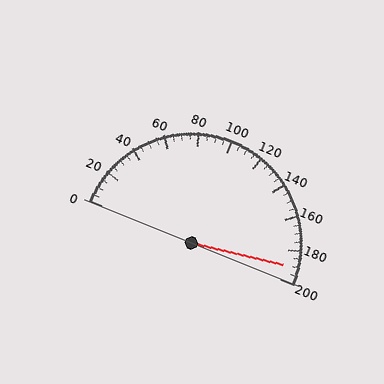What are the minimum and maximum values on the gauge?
The gauge ranges from 0 to 200.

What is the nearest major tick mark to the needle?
The nearest major tick mark is 200.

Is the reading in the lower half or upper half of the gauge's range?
The reading is in the upper half of the range (0 to 200).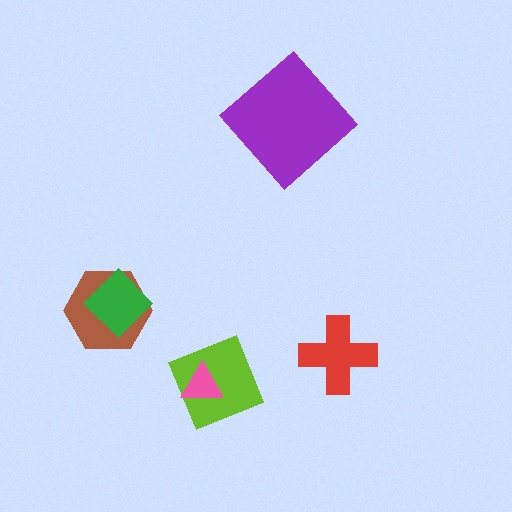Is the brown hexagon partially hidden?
Yes, it is partially covered by another shape.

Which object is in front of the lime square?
The pink triangle is in front of the lime square.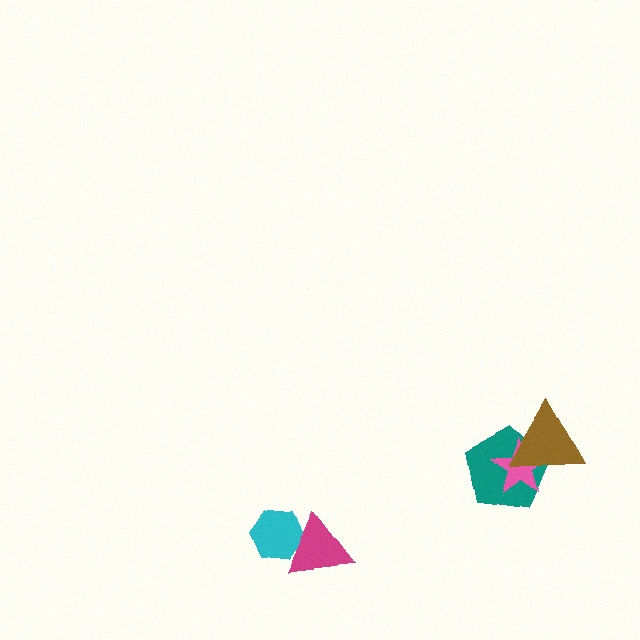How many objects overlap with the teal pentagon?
2 objects overlap with the teal pentagon.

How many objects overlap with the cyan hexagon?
1 object overlaps with the cyan hexagon.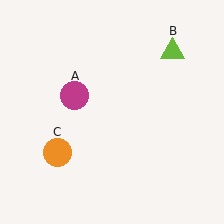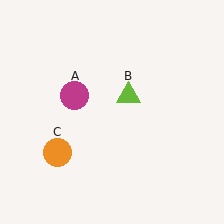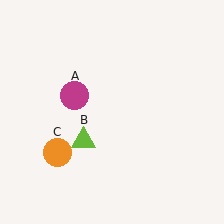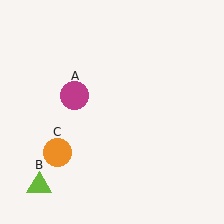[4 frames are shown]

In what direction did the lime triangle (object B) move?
The lime triangle (object B) moved down and to the left.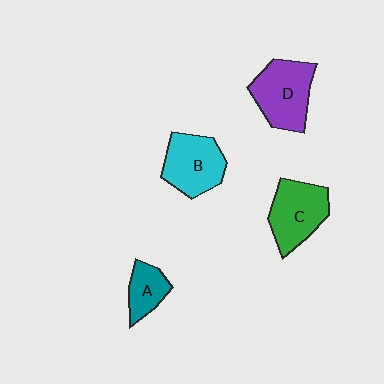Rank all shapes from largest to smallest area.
From largest to smallest: D (purple), C (green), B (cyan), A (teal).